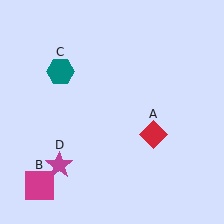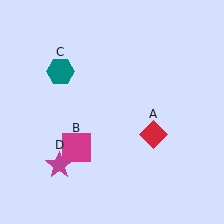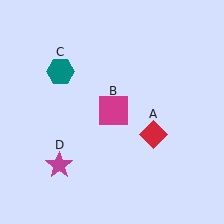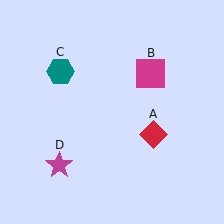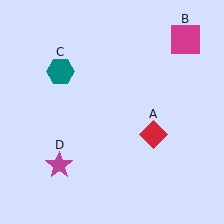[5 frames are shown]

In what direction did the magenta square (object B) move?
The magenta square (object B) moved up and to the right.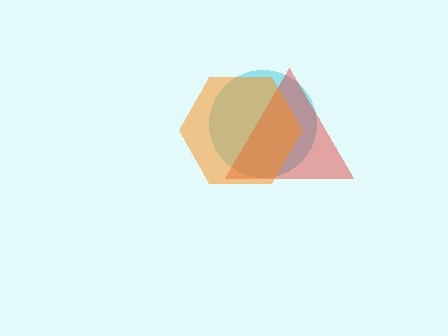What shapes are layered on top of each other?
The layered shapes are: a cyan circle, a red triangle, an orange hexagon.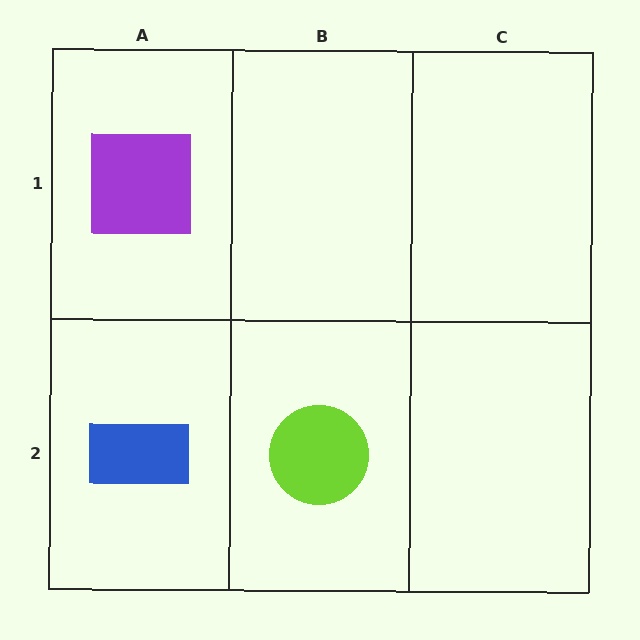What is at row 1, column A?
A purple square.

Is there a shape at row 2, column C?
No, that cell is empty.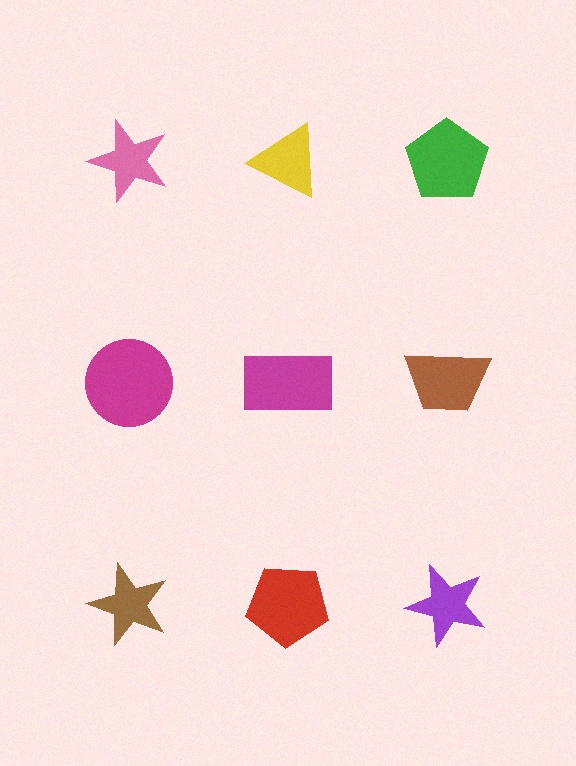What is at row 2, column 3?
A brown trapezoid.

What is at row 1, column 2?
A yellow triangle.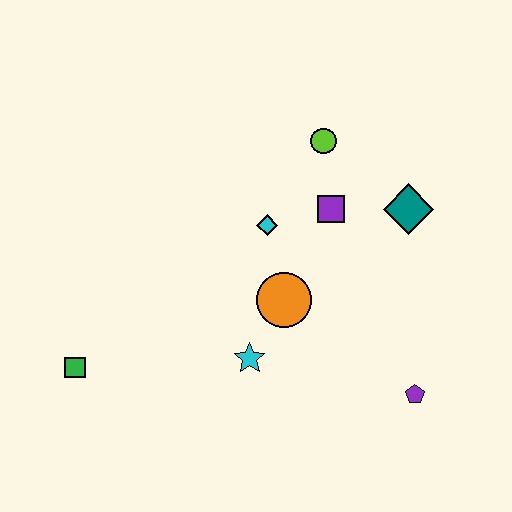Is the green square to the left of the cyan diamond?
Yes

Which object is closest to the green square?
The cyan star is closest to the green square.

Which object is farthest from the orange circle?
The green square is farthest from the orange circle.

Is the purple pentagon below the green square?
Yes